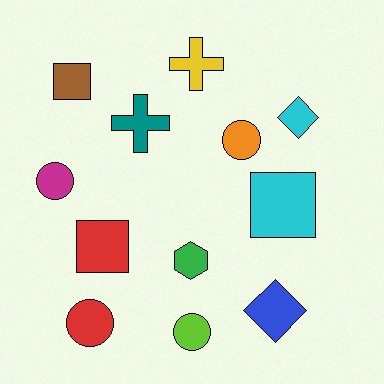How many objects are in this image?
There are 12 objects.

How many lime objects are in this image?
There is 1 lime object.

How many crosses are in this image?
There are 2 crosses.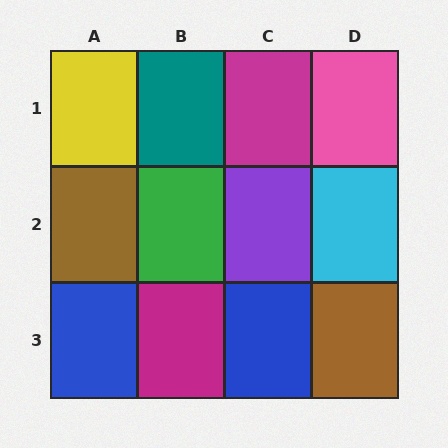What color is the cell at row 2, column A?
Brown.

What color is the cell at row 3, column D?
Brown.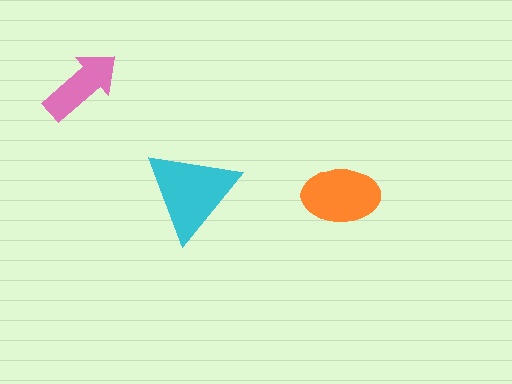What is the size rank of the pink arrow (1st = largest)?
3rd.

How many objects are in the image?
There are 3 objects in the image.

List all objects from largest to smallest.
The cyan triangle, the orange ellipse, the pink arrow.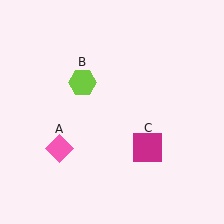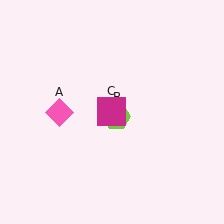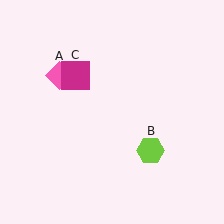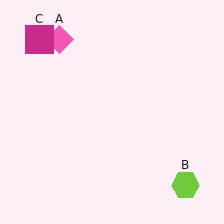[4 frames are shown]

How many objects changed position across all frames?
3 objects changed position: pink diamond (object A), lime hexagon (object B), magenta square (object C).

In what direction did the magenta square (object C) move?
The magenta square (object C) moved up and to the left.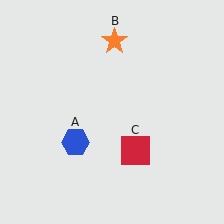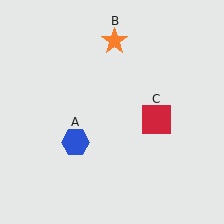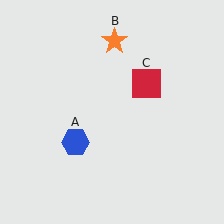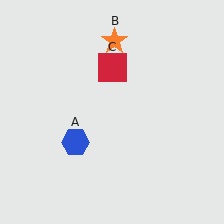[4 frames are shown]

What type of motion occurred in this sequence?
The red square (object C) rotated counterclockwise around the center of the scene.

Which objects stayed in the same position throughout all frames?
Blue hexagon (object A) and orange star (object B) remained stationary.